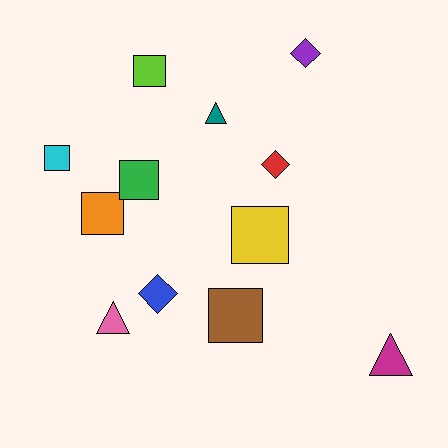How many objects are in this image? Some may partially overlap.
There are 12 objects.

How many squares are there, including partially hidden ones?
There are 6 squares.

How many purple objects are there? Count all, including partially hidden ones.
There is 1 purple object.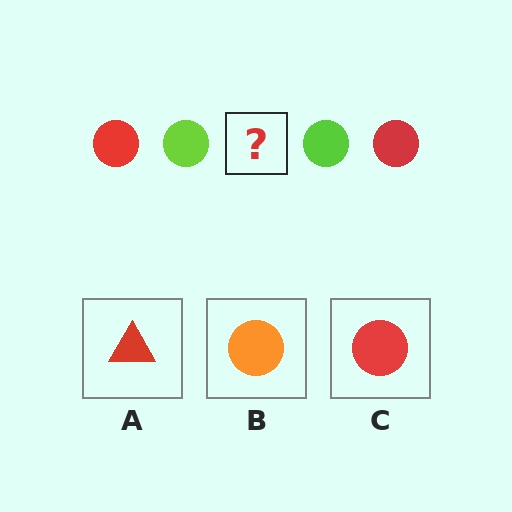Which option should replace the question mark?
Option C.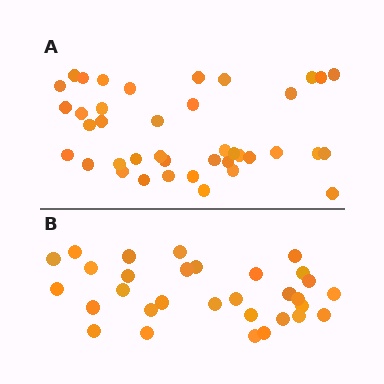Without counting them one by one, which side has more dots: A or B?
Region A (the top region) has more dots.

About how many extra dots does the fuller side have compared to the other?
Region A has roughly 8 or so more dots than region B.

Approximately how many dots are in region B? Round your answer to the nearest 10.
About 30 dots. (The exact count is 31, which rounds to 30.)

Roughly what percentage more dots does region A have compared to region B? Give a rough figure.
About 30% more.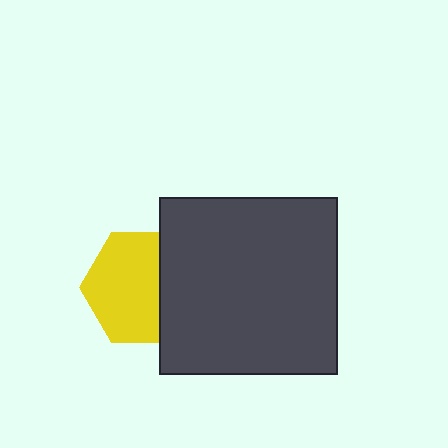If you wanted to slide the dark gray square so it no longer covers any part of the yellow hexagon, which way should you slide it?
Slide it right — that is the most direct way to separate the two shapes.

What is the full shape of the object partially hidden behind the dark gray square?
The partially hidden object is a yellow hexagon.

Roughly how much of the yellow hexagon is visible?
Most of it is visible (roughly 67%).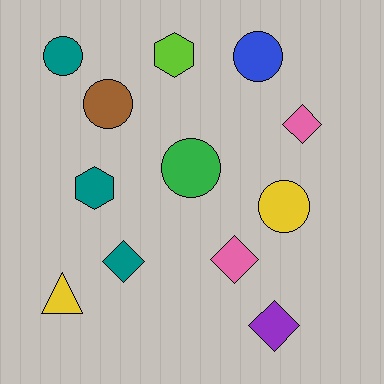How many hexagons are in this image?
There are 2 hexagons.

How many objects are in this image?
There are 12 objects.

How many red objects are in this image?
There are no red objects.